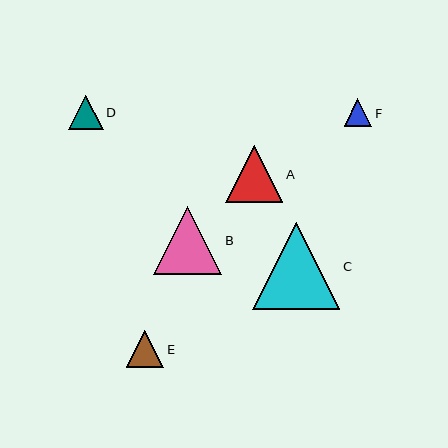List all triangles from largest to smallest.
From largest to smallest: C, B, A, E, D, F.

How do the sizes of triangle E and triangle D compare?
Triangle E and triangle D are approximately the same size.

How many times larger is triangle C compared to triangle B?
Triangle C is approximately 1.3 times the size of triangle B.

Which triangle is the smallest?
Triangle F is the smallest with a size of approximately 28 pixels.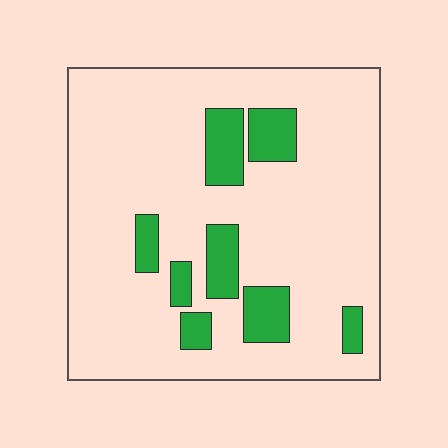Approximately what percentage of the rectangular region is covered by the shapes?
Approximately 15%.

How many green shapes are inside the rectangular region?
8.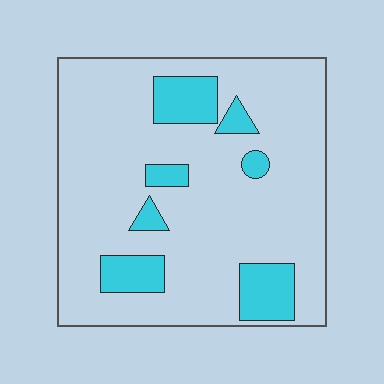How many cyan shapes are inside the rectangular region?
7.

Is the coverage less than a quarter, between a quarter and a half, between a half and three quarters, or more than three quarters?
Less than a quarter.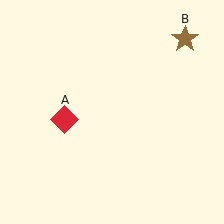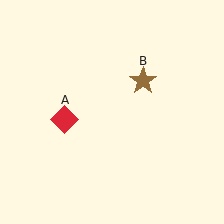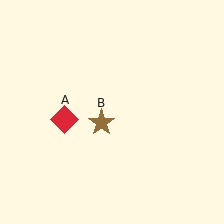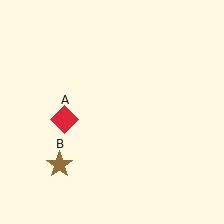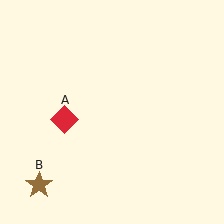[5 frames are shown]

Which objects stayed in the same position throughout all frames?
Red diamond (object A) remained stationary.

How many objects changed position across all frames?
1 object changed position: brown star (object B).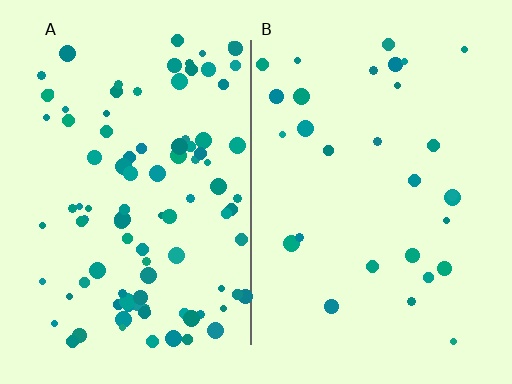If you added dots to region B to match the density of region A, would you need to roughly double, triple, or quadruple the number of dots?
Approximately triple.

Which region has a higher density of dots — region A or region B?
A (the left).